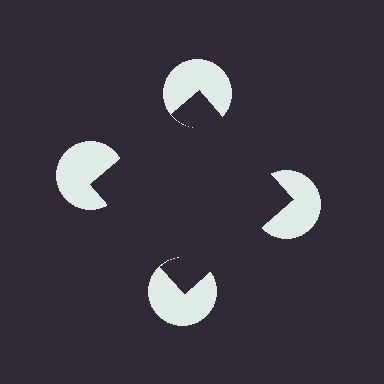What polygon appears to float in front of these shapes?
An illusory square — its edges are inferred from the aligned wedge cuts in the pac-man discs, not physically drawn.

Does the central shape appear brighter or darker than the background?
It typically appears slightly darker than the background, even though no actual brightness change is drawn.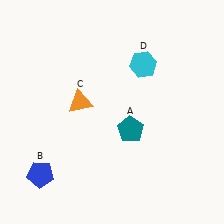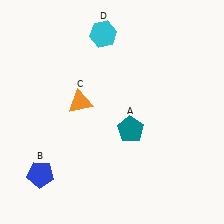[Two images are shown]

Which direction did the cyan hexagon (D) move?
The cyan hexagon (D) moved left.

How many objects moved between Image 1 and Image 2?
1 object moved between the two images.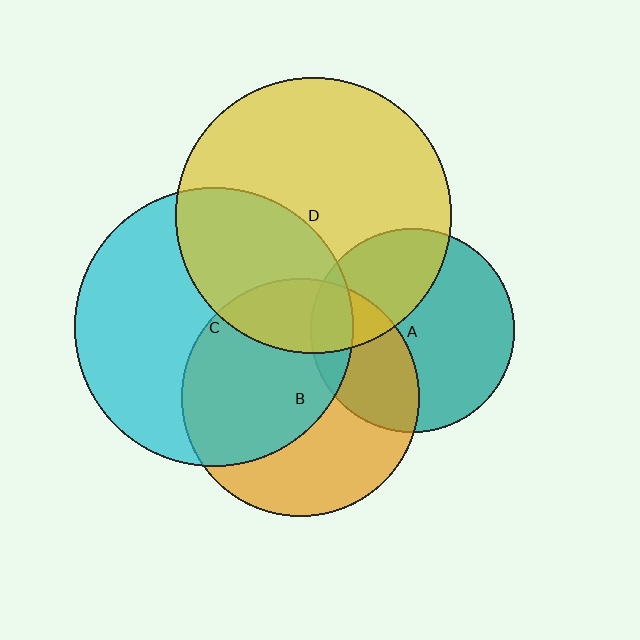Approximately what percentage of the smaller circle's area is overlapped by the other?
Approximately 35%.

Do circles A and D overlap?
Yes.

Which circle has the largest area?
Circle C (cyan).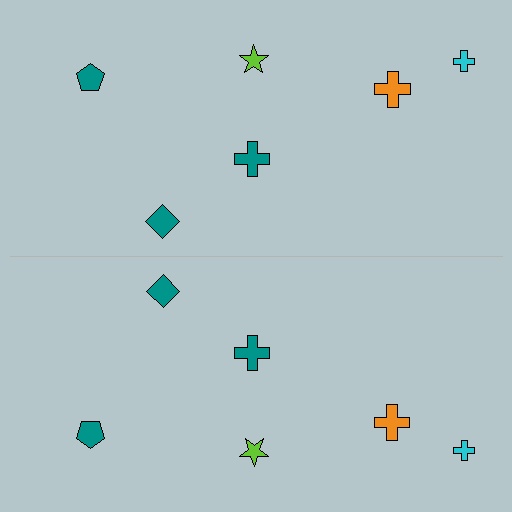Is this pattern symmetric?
Yes, this pattern has bilateral (reflection) symmetry.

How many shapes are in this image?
There are 12 shapes in this image.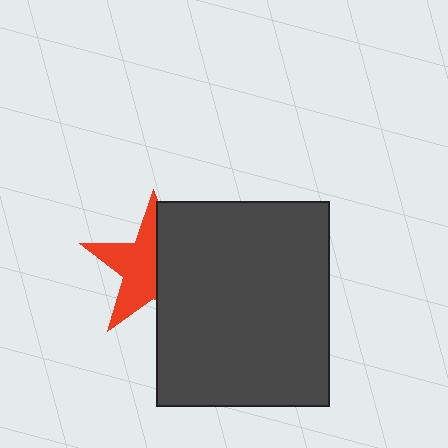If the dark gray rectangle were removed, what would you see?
You would see the complete red star.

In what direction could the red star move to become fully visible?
The red star could move left. That would shift it out from behind the dark gray rectangle entirely.